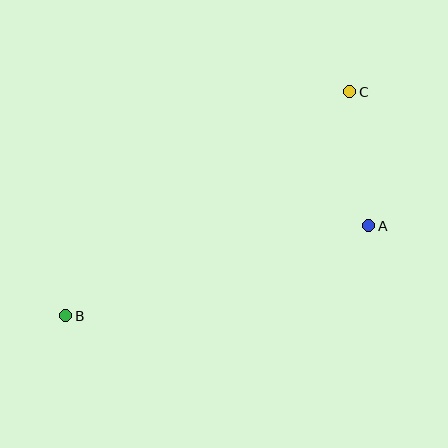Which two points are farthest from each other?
Points B and C are farthest from each other.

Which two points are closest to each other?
Points A and C are closest to each other.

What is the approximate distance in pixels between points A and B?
The distance between A and B is approximately 316 pixels.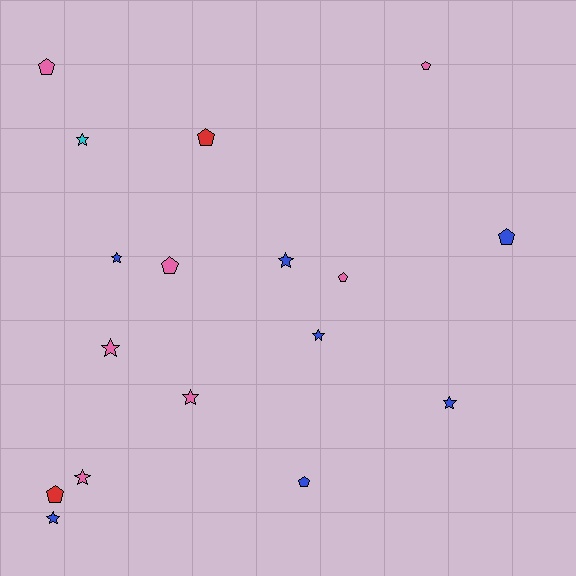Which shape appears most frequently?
Star, with 9 objects.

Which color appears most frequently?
Pink, with 7 objects.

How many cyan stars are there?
There is 1 cyan star.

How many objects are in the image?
There are 17 objects.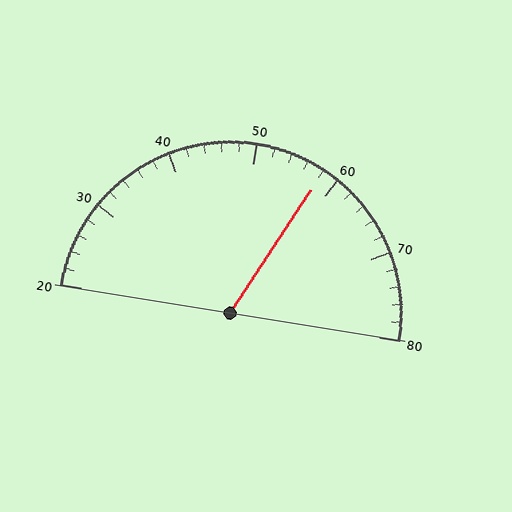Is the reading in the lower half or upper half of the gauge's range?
The reading is in the upper half of the range (20 to 80).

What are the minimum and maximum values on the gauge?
The gauge ranges from 20 to 80.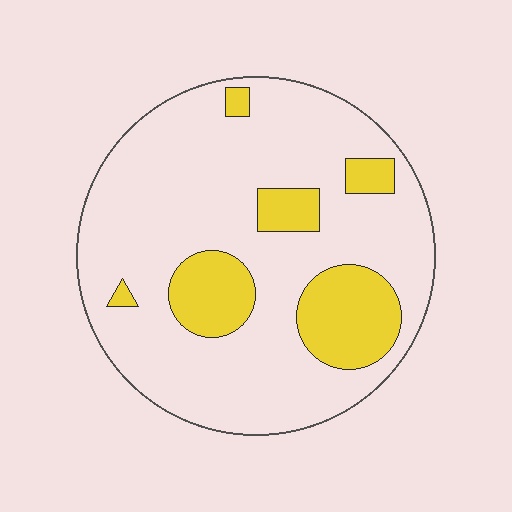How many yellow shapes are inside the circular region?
6.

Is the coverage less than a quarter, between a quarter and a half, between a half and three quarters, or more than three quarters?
Less than a quarter.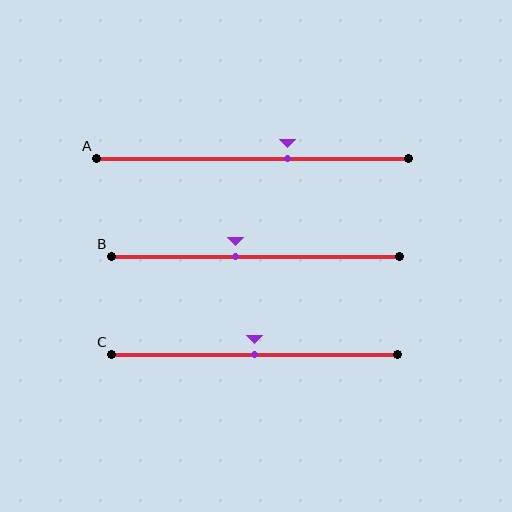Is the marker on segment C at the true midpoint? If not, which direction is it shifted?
Yes, the marker on segment C is at the true midpoint.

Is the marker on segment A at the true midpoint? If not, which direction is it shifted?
No, the marker on segment A is shifted to the right by about 11% of the segment length.